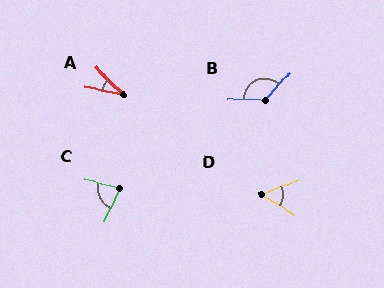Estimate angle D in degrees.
Approximately 54 degrees.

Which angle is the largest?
B, at approximately 133 degrees.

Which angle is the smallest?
A, at approximately 34 degrees.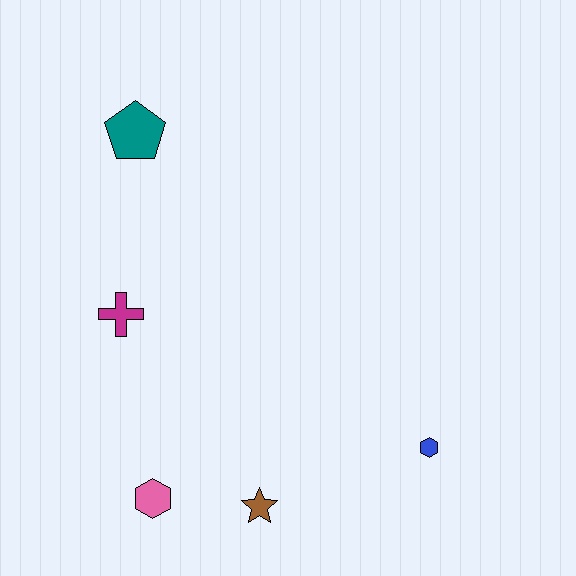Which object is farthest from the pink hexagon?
The teal pentagon is farthest from the pink hexagon.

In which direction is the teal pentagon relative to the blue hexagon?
The teal pentagon is above the blue hexagon.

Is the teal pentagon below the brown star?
No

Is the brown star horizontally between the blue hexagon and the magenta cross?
Yes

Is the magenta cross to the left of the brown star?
Yes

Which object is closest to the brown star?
The pink hexagon is closest to the brown star.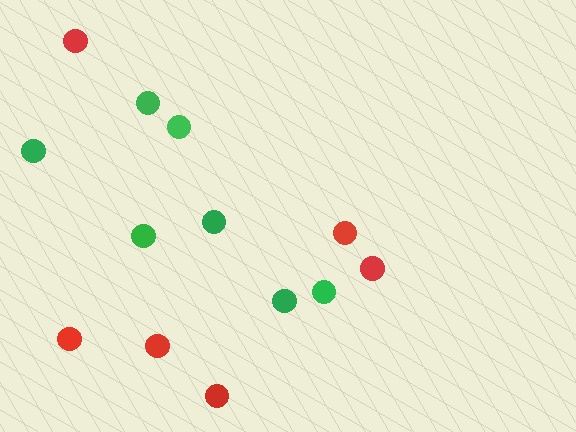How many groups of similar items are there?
There are 2 groups: one group of green circles (7) and one group of red circles (6).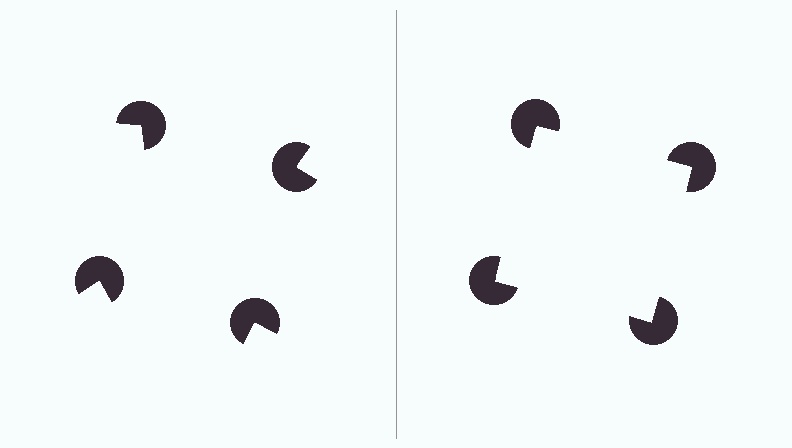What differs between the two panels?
The pac-man discs are positioned identically on both sides; only the wedge orientations differ. On the right they align to a square; on the left they are misaligned.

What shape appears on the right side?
An illusory square.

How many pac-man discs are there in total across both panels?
8 — 4 on each side.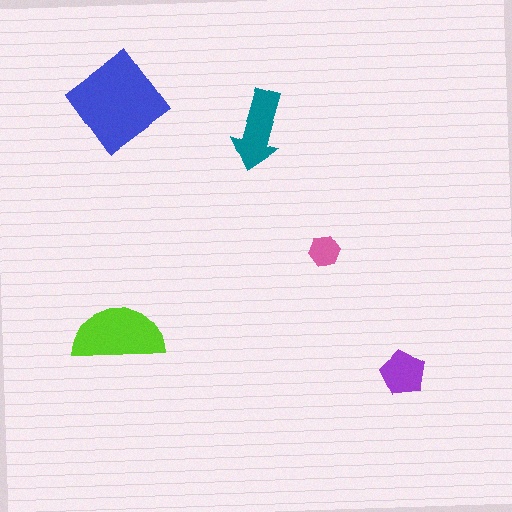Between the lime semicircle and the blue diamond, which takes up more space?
The blue diamond.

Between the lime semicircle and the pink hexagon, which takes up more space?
The lime semicircle.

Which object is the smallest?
The pink hexagon.